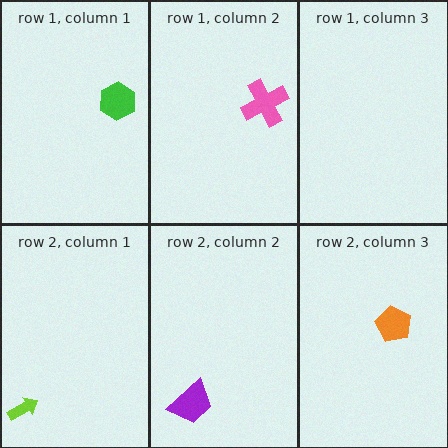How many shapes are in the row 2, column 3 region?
1.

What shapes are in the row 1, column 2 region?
The pink cross.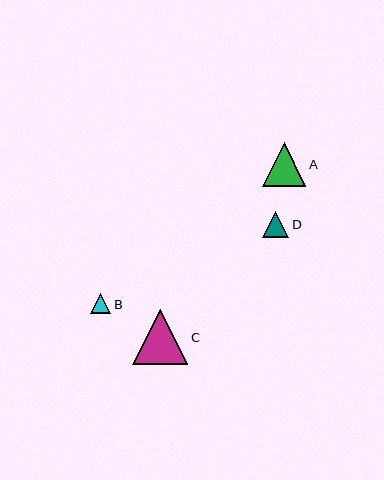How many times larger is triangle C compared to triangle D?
Triangle C is approximately 2.1 times the size of triangle D.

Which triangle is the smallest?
Triangle B is the smallest with a size of approximately 20 pixels.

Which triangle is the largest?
Triangle C is the largest with a size of approximately 55 pixels.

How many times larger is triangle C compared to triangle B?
Triangle C is approximately 2.7 times the size of triangle B.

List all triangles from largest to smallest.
From largest to smallest: C, A, D, B.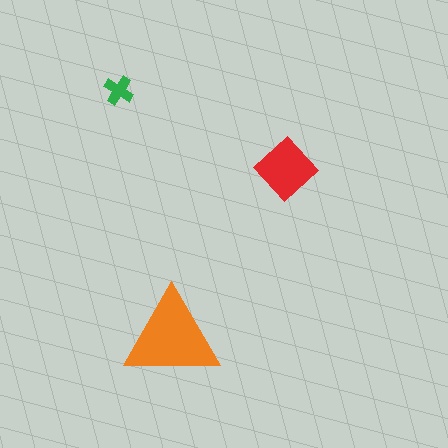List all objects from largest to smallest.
The orange triangle, the red diamond, the green cross.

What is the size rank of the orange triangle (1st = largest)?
1st.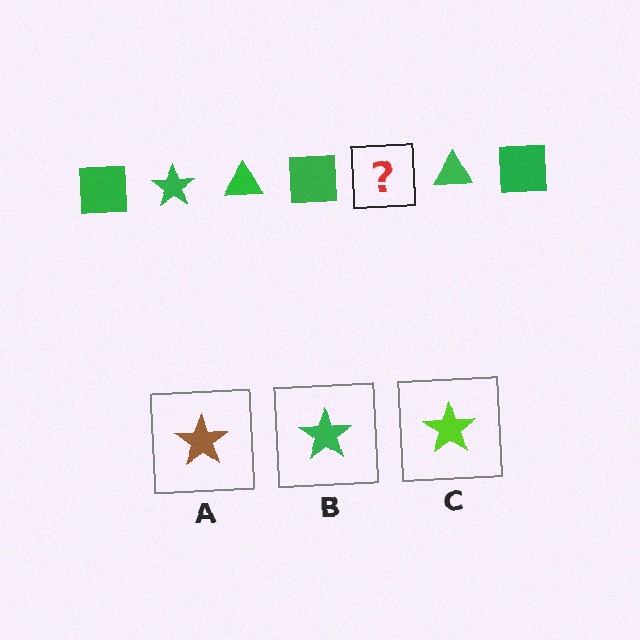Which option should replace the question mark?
Option B.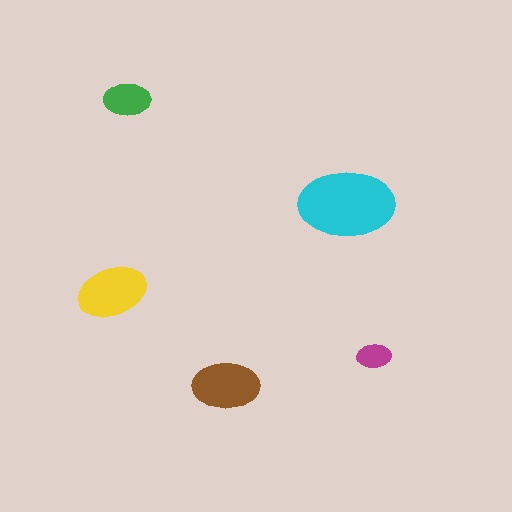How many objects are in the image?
There are 5 objects in the image.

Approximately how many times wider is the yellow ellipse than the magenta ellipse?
About 2 times wider.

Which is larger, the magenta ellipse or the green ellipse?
The green one.